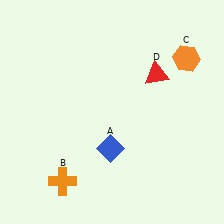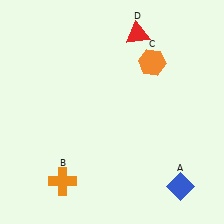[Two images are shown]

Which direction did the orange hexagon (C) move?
The orange hexagon (C) moved left.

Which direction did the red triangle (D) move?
The red triangle (D) moved up.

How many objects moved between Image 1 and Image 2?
3 objects moved between the two images.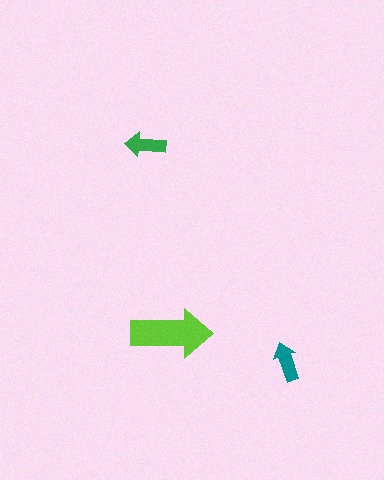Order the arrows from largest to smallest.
the lime one, the green one, the teal one.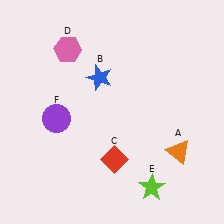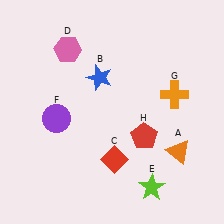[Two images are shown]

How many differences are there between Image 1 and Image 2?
There are 2 differences between the two images.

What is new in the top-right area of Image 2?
An orange cross (G) was added in the top-right area of Image 2.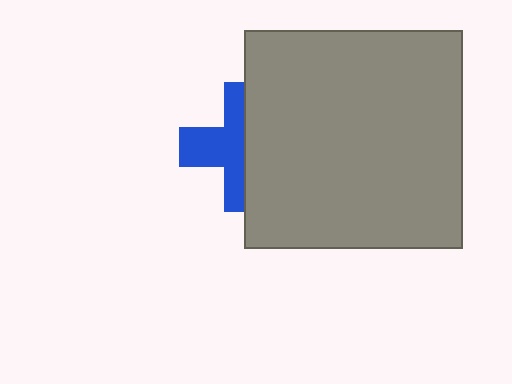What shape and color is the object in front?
The object in front is a gray square.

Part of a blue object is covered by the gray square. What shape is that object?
It is a cross.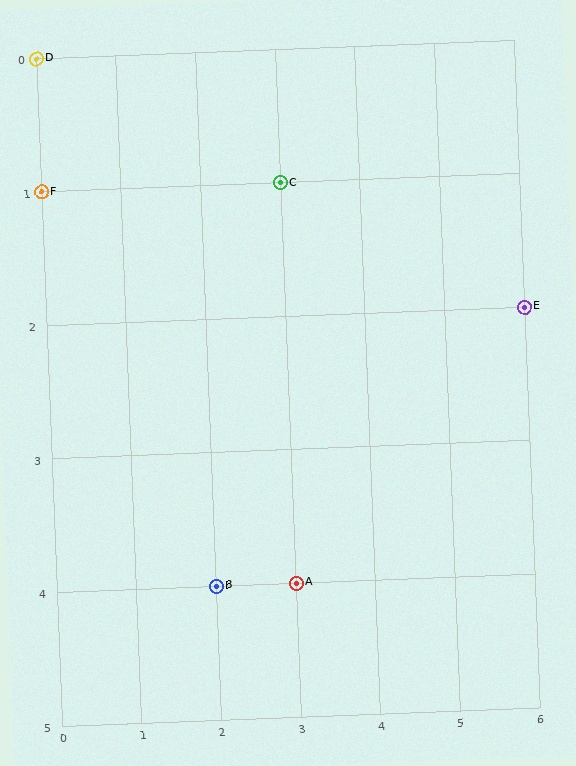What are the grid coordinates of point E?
Point E is at grid coordinates (6, 2).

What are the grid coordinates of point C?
Point C is at grid coordinates (3, 1).